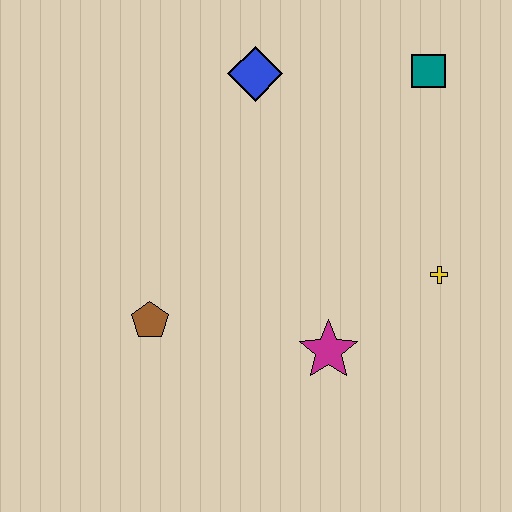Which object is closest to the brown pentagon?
The magenta star is closest to the brown pentagon.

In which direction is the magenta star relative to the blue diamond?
The magenta star is below the blue diamond.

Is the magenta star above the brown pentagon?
No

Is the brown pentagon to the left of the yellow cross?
Yes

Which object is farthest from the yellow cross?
The brown pentagon is farthest from the yellow cross.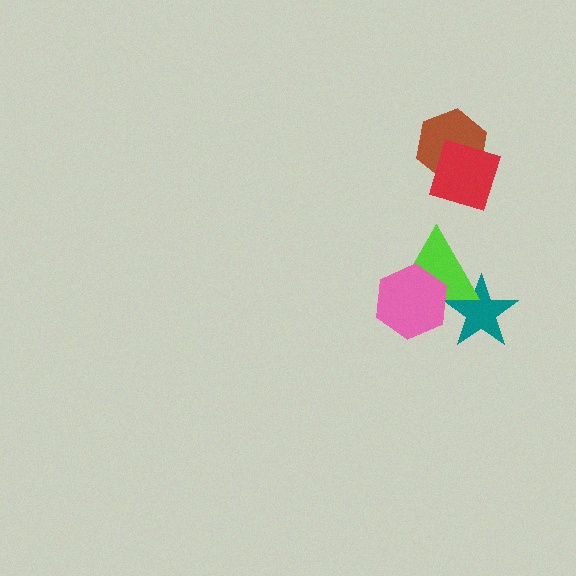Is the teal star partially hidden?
Yes, it is partially covered by another shape.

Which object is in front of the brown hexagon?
The red square is in front of the brown hexagon.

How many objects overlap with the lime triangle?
2 objects overlap with the lime triangle.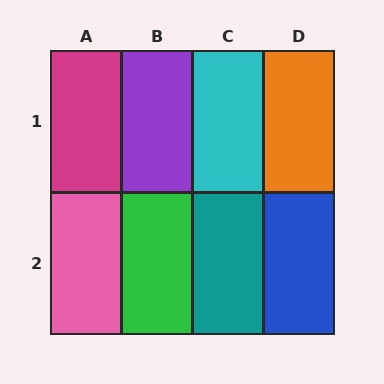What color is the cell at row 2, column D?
Blue.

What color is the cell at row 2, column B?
Green.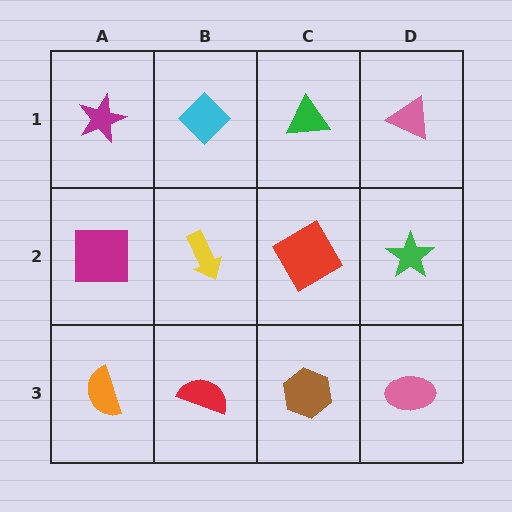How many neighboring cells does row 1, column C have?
3.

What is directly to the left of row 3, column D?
A brown hexagon.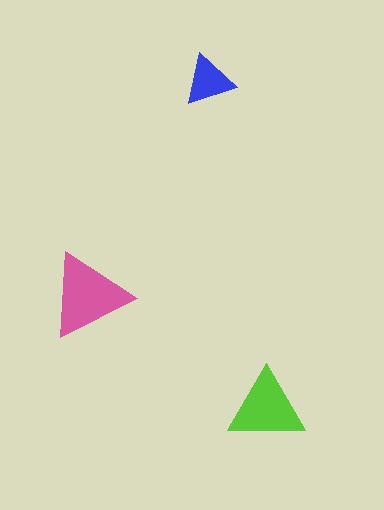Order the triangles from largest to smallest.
the pink one, the lime one, the blue one.